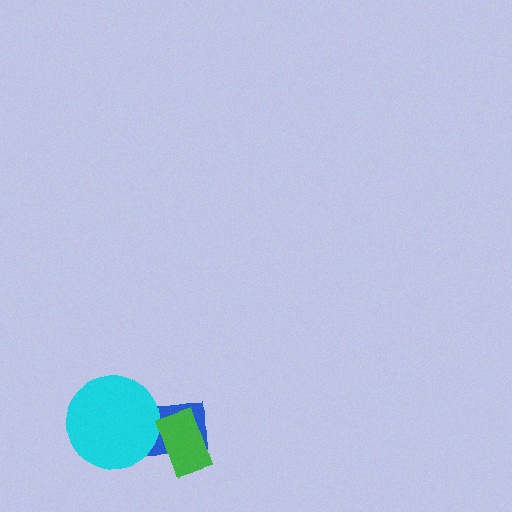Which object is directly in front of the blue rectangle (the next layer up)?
The cyan circle is directly in front of the blue rectangle.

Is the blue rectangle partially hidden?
Yes, it is partially covered by another shape.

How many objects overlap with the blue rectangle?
2 objects overlap with the blue rectangle.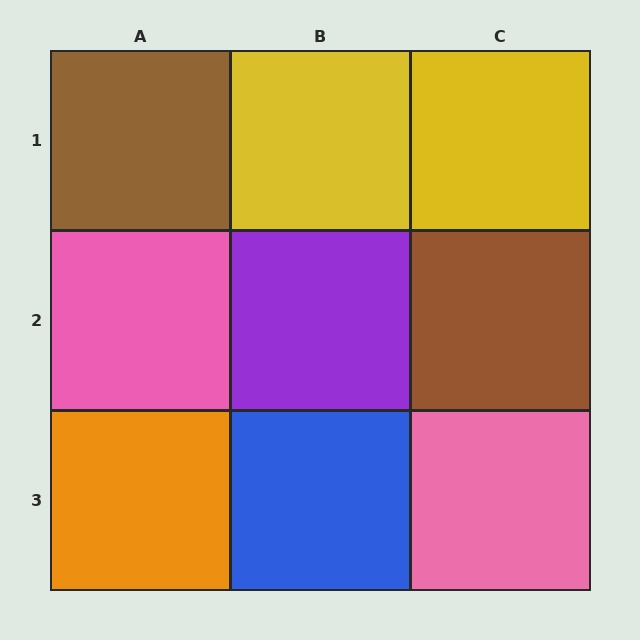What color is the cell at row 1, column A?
Brown.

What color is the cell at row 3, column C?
Pink.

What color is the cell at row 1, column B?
Yellow.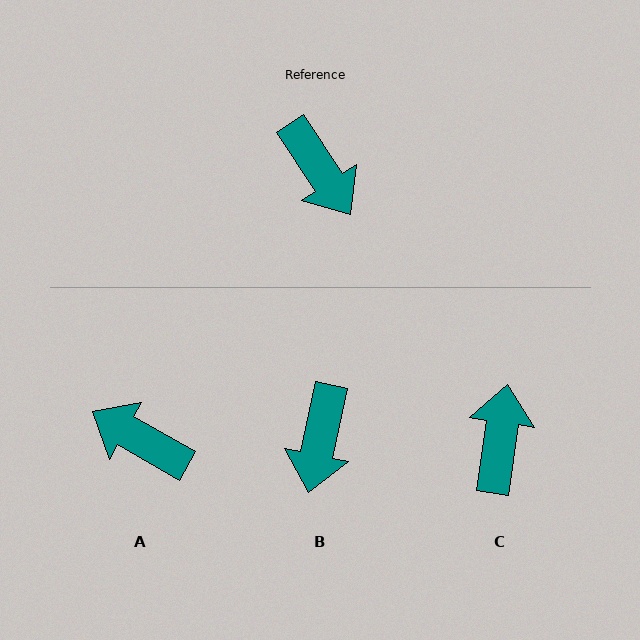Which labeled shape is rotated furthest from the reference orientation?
A, about 153 degrees away.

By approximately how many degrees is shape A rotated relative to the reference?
Approximately 153 degrees clockwise.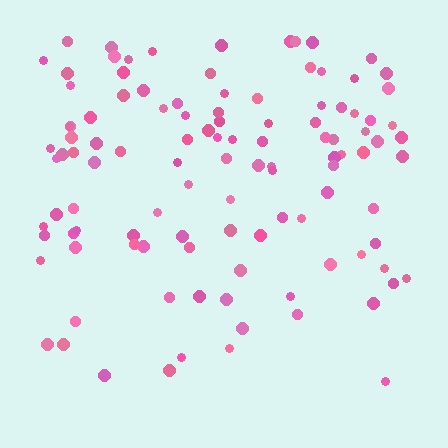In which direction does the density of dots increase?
From bottom to top, with the top side densest.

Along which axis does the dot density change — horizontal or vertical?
Vertical.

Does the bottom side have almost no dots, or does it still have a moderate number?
Still a moderate number, just noticeably fewer than the top.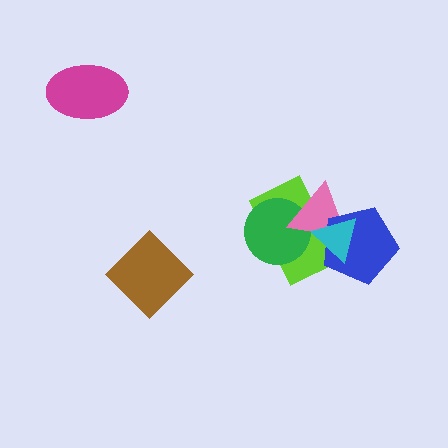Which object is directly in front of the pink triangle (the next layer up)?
The blue pentagon is directly in front of the pink triangle.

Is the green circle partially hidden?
Yes, it is partially covered by another shape.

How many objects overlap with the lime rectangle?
4 objects overlap with the lime rectangle.